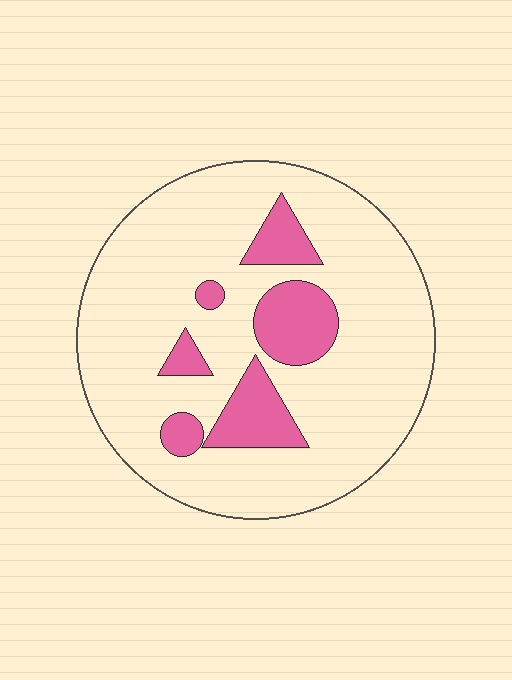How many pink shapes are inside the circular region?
6.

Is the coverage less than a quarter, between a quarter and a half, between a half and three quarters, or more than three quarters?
Less than a quarter.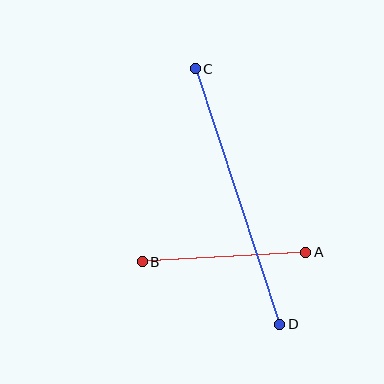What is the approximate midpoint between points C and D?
The midpoint is at approximately (237, 196) pixels.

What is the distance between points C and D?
The distance is approximately 269 pixels.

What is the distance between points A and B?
The distance is approximately 164 pixels.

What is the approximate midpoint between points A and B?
The midpoint is at approximately (224, 257) pixels.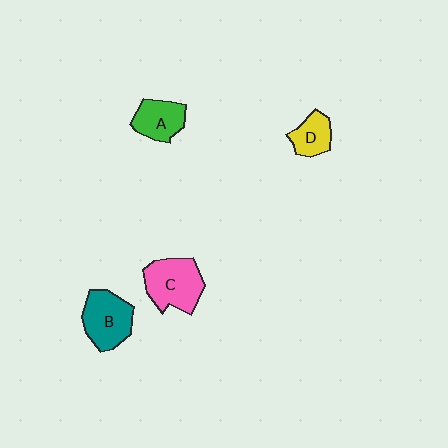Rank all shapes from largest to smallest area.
From largest to smallest: C (pink), B (teal), A (green), D (yellow).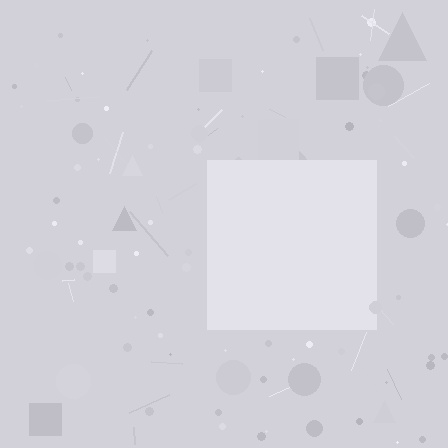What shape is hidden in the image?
A square is hidden in the image.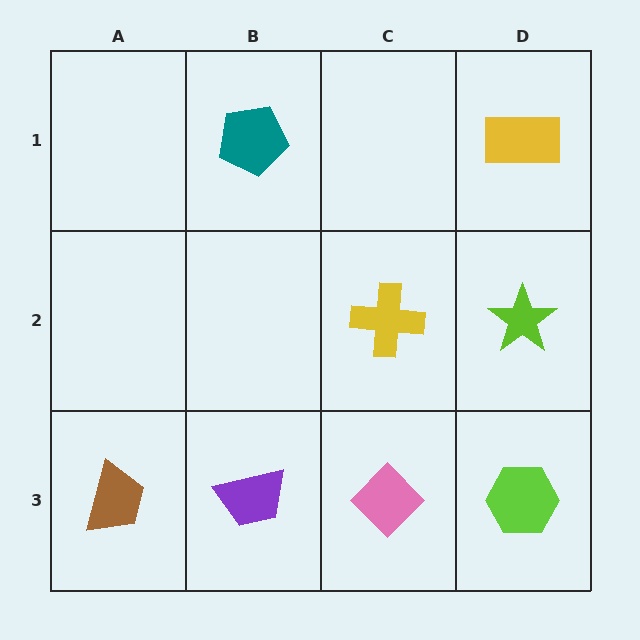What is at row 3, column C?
A pink diamond.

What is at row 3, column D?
A lime hexagon.